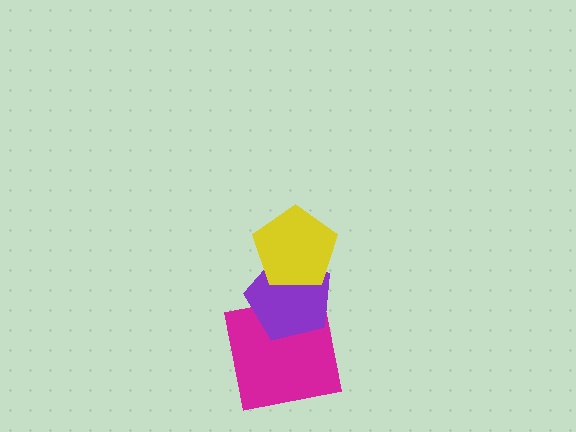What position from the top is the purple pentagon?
The purple pentagon is 2nd from the top.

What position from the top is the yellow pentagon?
The yellow pentagon is 1st from the top.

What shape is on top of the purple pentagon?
The yellow pentagon is on top of the purple pentagon.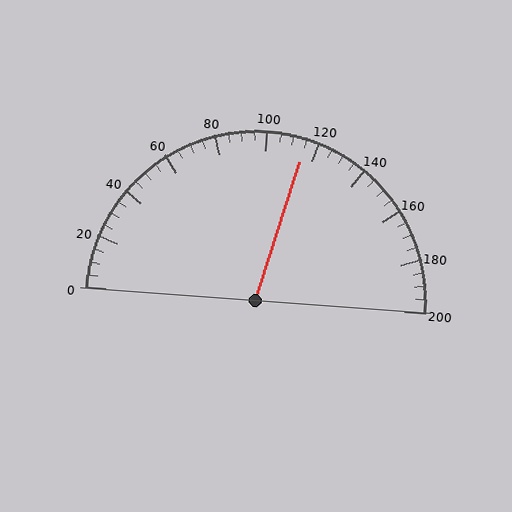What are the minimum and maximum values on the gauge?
The gauge ranges from 0 to 200.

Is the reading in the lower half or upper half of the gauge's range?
The reading is in the upper half of the range (0 to 200).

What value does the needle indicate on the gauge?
The needle indicates approximately 115.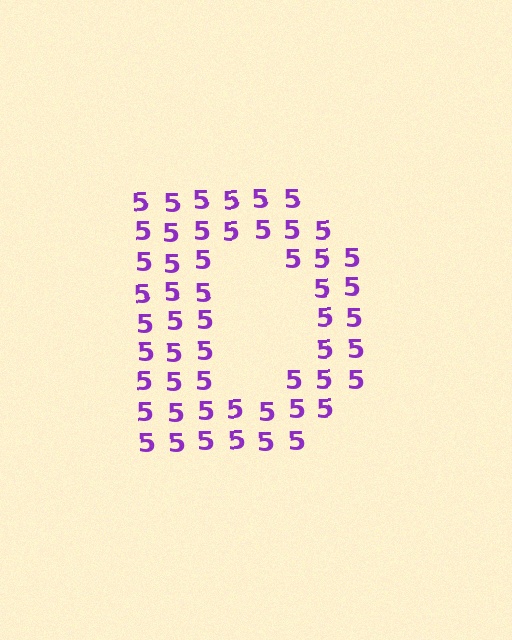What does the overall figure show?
The overall figure shows the letter D.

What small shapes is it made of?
It is made of small digit 5's.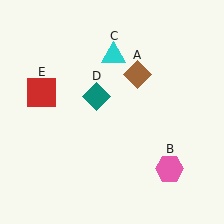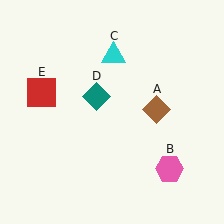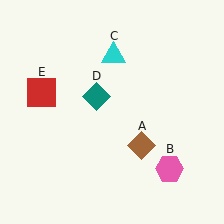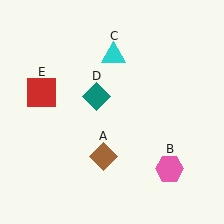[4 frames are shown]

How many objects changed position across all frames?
1 object changed position: brown diamond (object A).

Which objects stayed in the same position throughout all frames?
Pink hexagon (object B) and cyan triangle (object C) and teal diamond (object D) and red square (object E) remained stationary.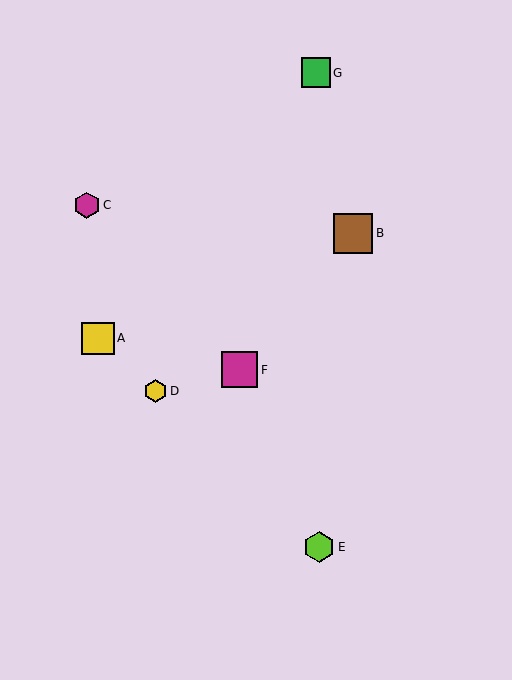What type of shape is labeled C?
Shape C is a magenta hexagon.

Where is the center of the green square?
The center of the green square is at (316, 73).